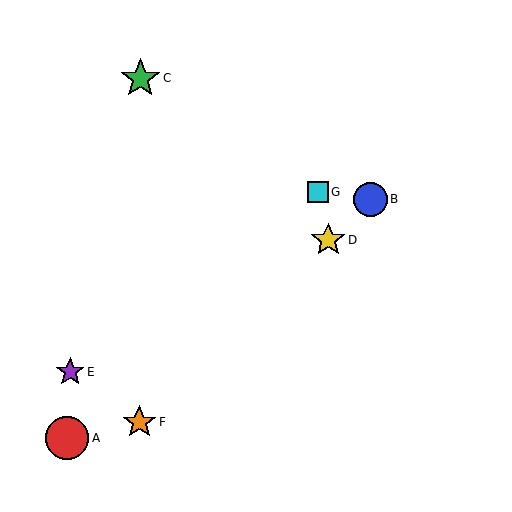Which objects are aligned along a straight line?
Objects B, D, F are aligned along a straight line.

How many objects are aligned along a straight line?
3 objects (B, D, F) are aligned along a straight line.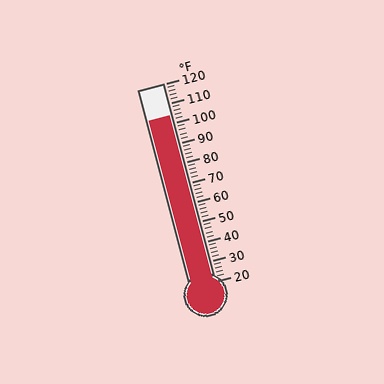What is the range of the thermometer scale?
The thermometer scale ranges from 20°F to 120°F.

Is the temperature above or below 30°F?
The temperature is above 30°F.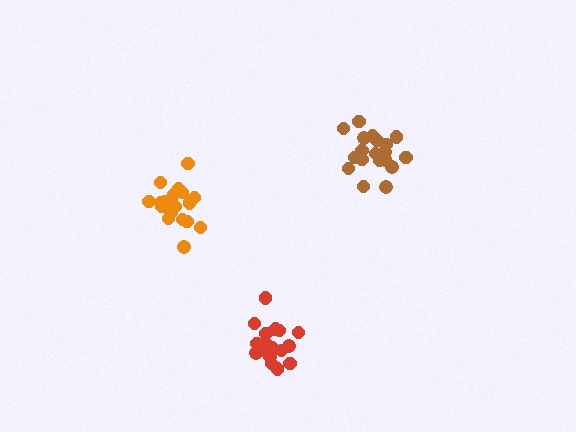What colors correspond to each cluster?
The clusters are colored: orange, red, brown.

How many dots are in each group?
Group 1: 18 dots, Group 2: 17 dots, Group 3: 20 dots (55 total).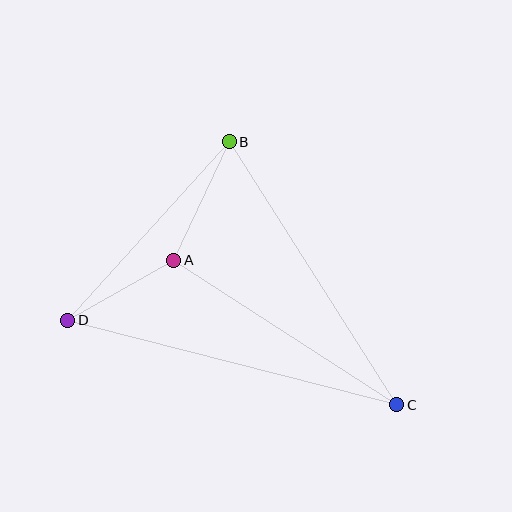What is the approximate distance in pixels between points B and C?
The distance between B and C is approximately 312 pixels.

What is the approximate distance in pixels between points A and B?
The distance between A and B is approximately 131 pixels.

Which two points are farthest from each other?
Points C and D are farthest from each other.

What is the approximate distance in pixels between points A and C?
The distance between A and C is approximately 266 pixels.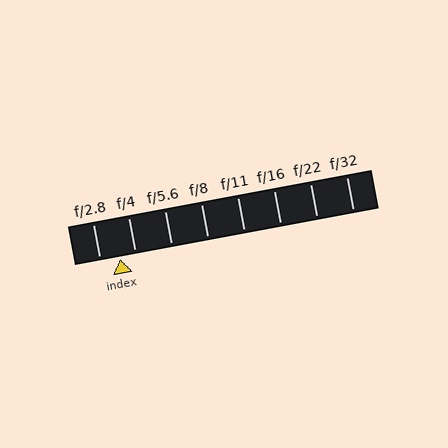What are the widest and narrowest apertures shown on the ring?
The widest aperture shown is f/2.8 and the narrowest is f/32.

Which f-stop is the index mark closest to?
The index mark is closest to f/4.